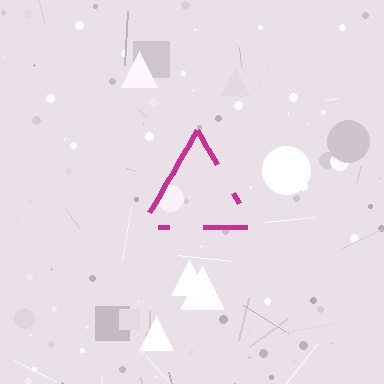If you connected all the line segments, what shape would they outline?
They would outline a triangle.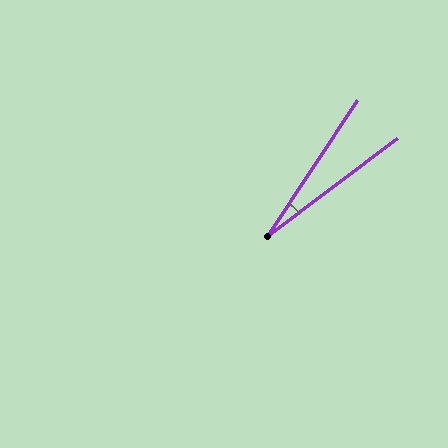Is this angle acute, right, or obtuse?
It is acute.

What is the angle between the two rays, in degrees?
Approximately 19 degrees.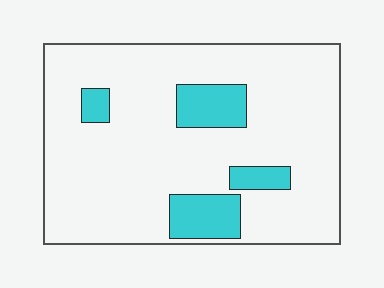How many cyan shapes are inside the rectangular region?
4.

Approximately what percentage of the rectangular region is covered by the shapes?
Approximately 15%.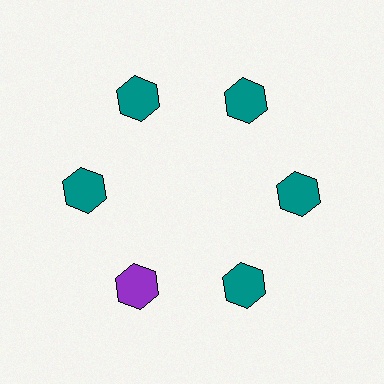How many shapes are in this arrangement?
There are 6 shapes arranged in a ring pattern.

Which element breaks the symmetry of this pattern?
The purple hexagon at roughly the 7 o'clock position breaks the symmetry. All other shapes are teal hexagons.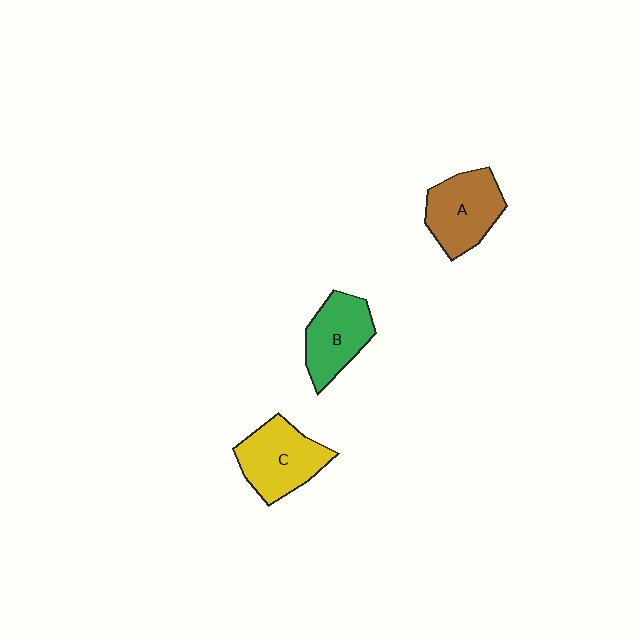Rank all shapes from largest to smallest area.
From largest to smallest: C (yellow), A (brown), B (green).